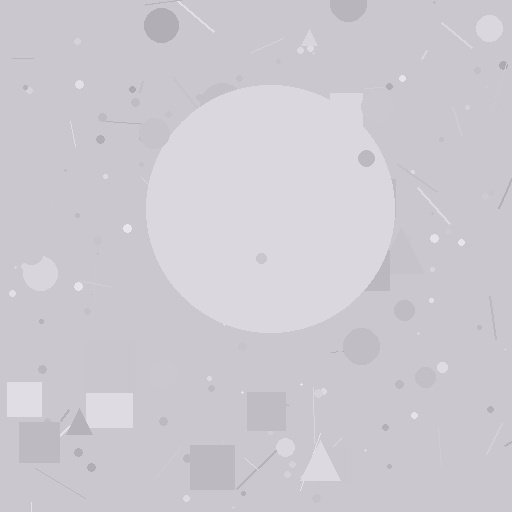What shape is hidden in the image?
A circle is hidden in the image.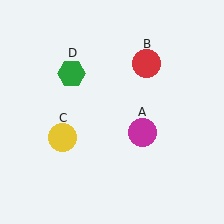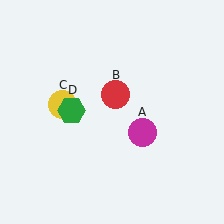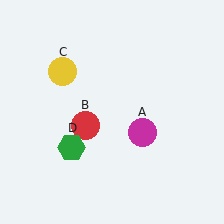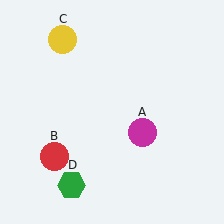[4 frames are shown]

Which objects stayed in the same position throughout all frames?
Magenta circle (object A) remained stationary.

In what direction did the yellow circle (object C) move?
The yellow circle (object C) moved up.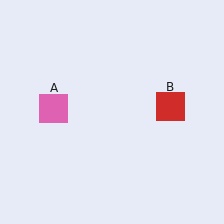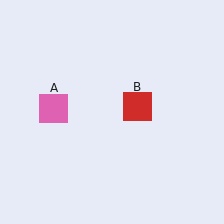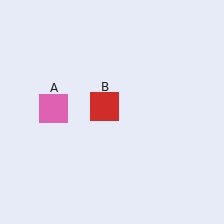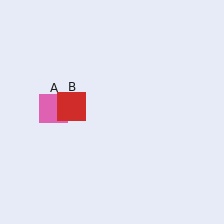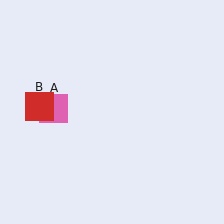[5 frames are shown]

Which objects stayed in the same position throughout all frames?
Pink square (object A) remained stationary.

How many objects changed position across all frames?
1 object changed position: red square (object B).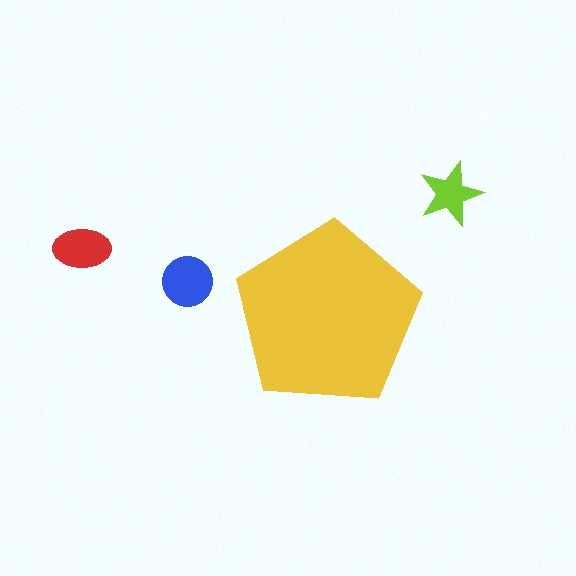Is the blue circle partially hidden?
No, the blue circle is fully visible.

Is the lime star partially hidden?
No, the lime star is fully visible.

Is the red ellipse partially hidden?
No, the red ellipse is fully visible.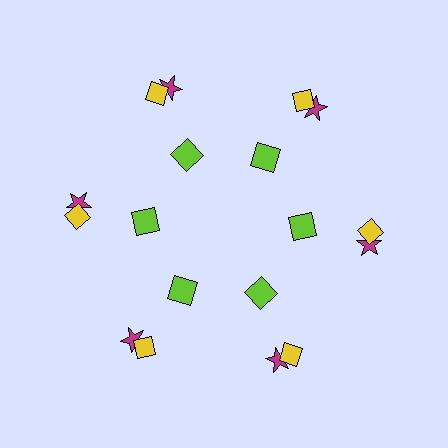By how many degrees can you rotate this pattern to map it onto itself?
The pattern maps onto itself every 60 degrees of rotation.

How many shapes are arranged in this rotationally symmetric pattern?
There are 18 shapes, arranged in 6 groups of 3.